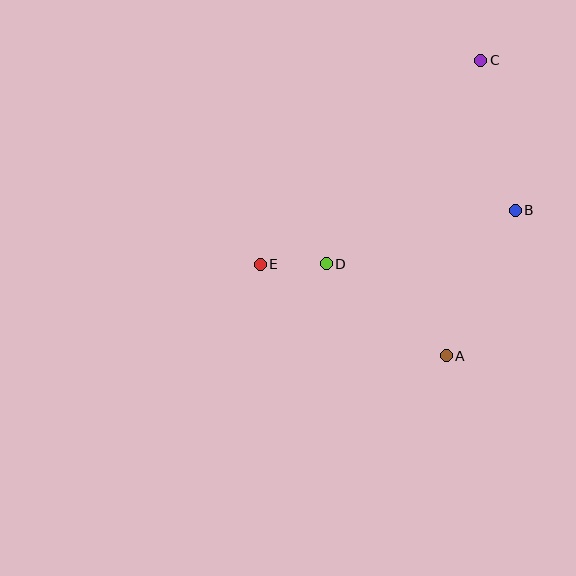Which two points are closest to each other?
Points D and E are closest to each other.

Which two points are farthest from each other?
Points C and E are farthest from each other.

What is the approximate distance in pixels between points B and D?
The distance between B and D is approximately 196 pixels.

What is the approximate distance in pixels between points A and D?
The distance between A and D is approximately 151 pixels.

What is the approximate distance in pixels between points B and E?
The distance between B and E is approximately 260 pixels.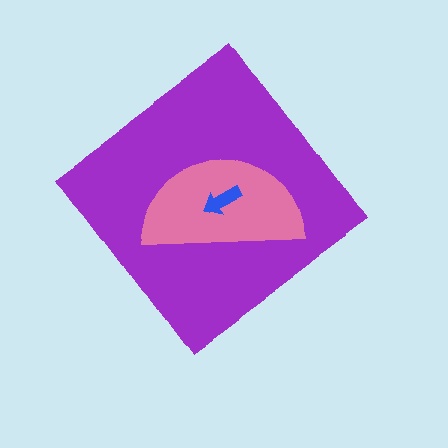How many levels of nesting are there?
3.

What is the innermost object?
The blue arrow.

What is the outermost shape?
The purple diamond.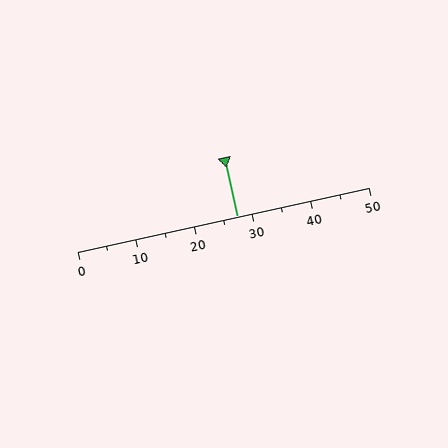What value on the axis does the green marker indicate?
The marker indicates approximately 27.5.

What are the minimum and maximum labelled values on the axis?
The axis runs from 0 to 50.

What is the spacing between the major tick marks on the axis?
The major ticks are spaced 10 apart.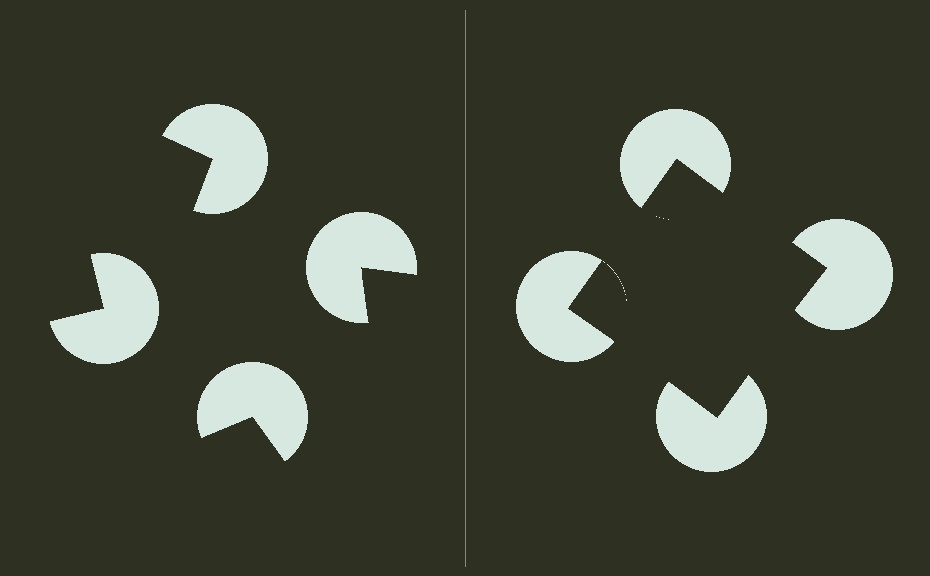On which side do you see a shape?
An illusory square appears on the right side. On the left side the wedge cuts are rotated, so no coherent shape forms.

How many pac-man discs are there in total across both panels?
8 — 4 on each side.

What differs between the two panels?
The pac-man discs are positioned identically on both sides; only the wedge orientations differ. On the right they align to a square; on the left they are misaligned.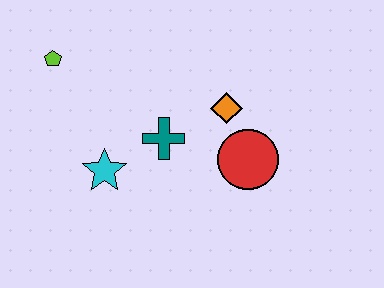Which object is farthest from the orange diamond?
The lime pentagon is farthest from the orange diamond.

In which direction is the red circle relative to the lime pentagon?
The red circle is to the right of the lime pentagon.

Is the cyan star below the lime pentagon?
Yes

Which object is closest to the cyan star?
The teal cross is closest to the cyan star.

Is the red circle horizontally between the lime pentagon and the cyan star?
No